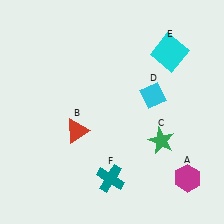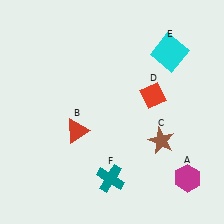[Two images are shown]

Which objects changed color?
C changed from green to brown. D changed from cyan to red.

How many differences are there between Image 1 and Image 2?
There are 2 differences between the two images.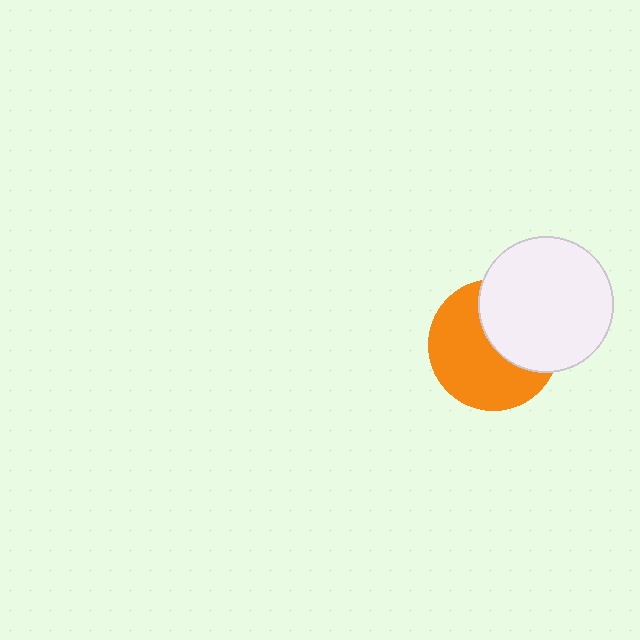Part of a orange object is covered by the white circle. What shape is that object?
It is a circle.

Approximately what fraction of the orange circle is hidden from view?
Roughly 41% of the orange circle is hidden behind the white circle.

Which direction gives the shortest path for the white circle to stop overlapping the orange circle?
Moving toward the upper-right gives the shortest separation.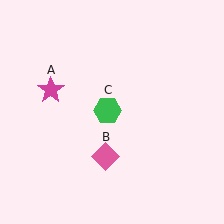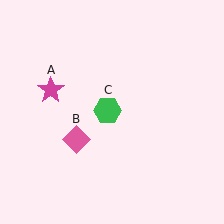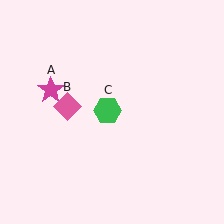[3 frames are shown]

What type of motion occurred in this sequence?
The pink diamond (object B) rotated clockwise around the center of the scene.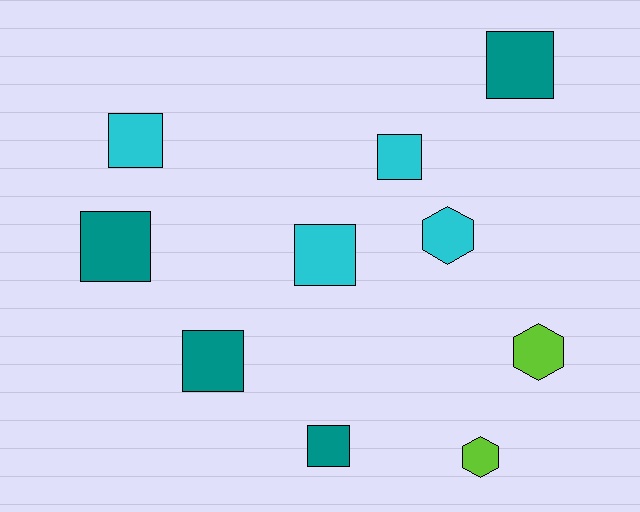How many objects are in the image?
There are 10 objects.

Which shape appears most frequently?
Square, with 7 objects.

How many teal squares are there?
There are 4 teal squares.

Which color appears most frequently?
Teal, with 4 objects.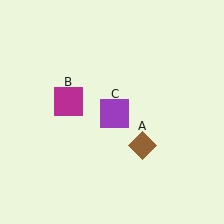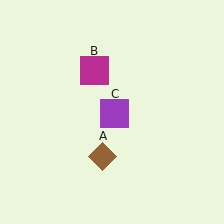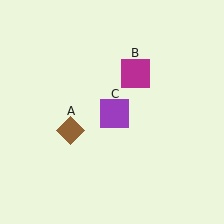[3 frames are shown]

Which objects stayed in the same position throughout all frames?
Purple square (object C) remained stationary.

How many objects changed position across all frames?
2 objects changed position: brown diamond (object A), magenta square (object B).